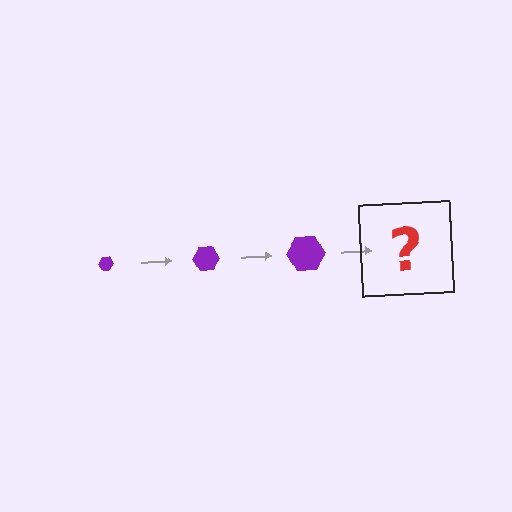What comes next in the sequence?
The next element should be a purple hexagon, larger than the previous one.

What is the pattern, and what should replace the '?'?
The pattern is that the hexagon gets progressively larger each step. The '?' should be a purple hexagon, larger than the previous one.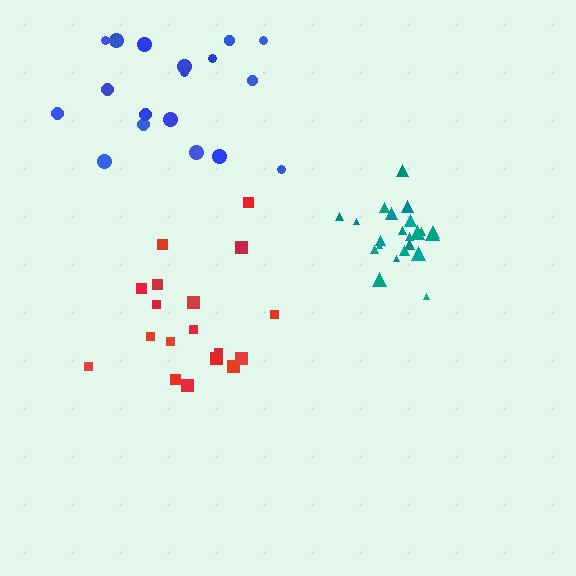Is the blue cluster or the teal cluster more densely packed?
Teal.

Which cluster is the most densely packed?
Teal.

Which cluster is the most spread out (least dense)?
Blue.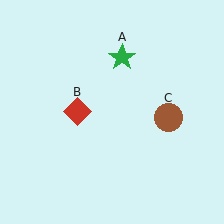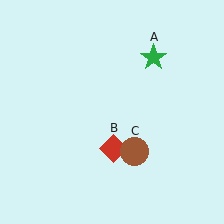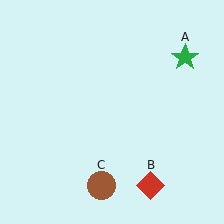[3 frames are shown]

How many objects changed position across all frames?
3 objects changed position: green star (object A), red diamond (object B), brown circle (object C).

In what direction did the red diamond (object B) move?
The red diamond (object B) moved down and to the right.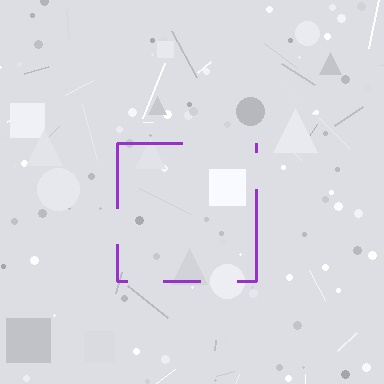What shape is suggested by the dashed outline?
The dashed outline suggests a square.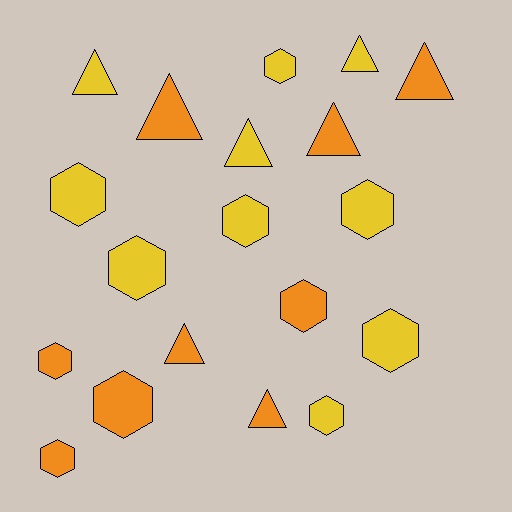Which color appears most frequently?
Yellow, with 10 objects.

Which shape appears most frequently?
Hexagon, with 11 objects.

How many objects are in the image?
There are 19 objects.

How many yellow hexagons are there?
There are 7 yellow hexagons.